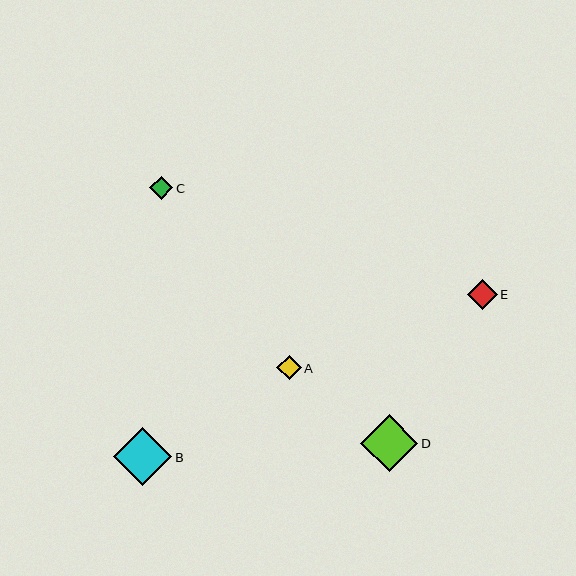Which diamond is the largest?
Diamond B is the largest with a size of approximately 58 pixels.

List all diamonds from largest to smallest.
From largest to smallest: B, D, E, A, C.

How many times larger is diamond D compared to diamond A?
Diamond D is approximately 2.3 times the size of diamond A.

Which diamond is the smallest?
Diamond C is the smallest with a size of approximately 23 pixels.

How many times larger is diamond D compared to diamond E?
Diamond D is approximately 1.9 times the size of diamond E.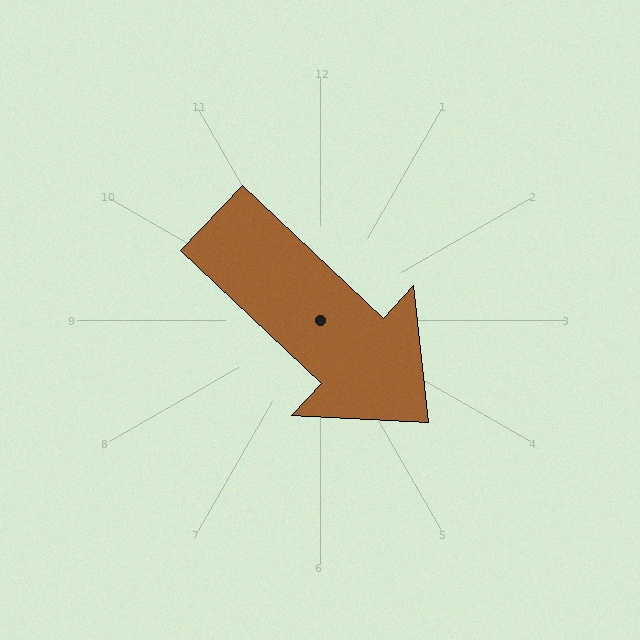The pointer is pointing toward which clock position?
Roughly 4 o'clock.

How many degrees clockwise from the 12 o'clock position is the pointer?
Approximately 133 degrees.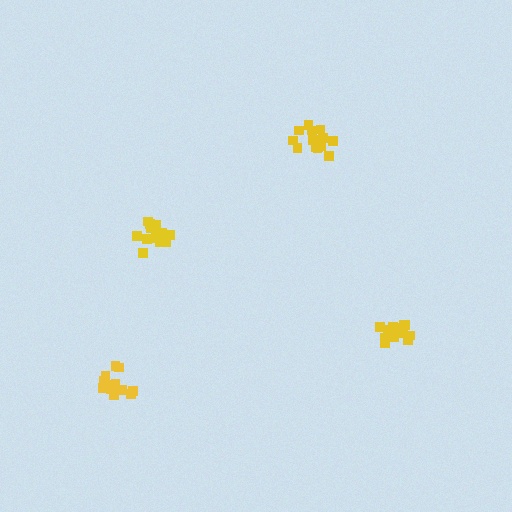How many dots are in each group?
Group 1: 15 dots, Group 2: 15 dots, Group 3: 14 dots, Group 4: 16 dots (60 total).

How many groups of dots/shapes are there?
There are 4 groups.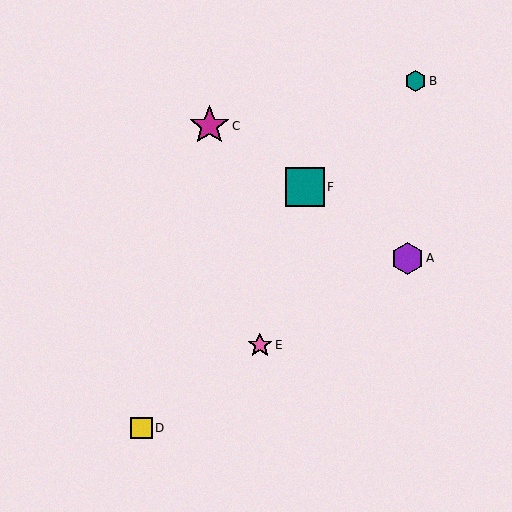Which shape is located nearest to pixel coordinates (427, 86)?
The teal hexagon (labeled B) at (415, 81) is nearest to that location.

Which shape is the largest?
The magenta star (labeled C) is the largest.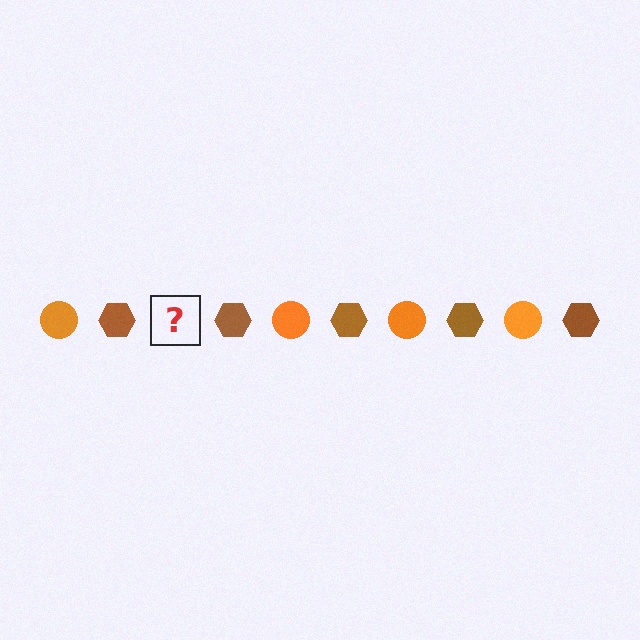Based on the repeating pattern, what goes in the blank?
The blank should be an orange circle.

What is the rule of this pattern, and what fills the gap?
The rule is that the pattern alternates between orange circle and brown hexagon. The gap should be filled with an orange circle.